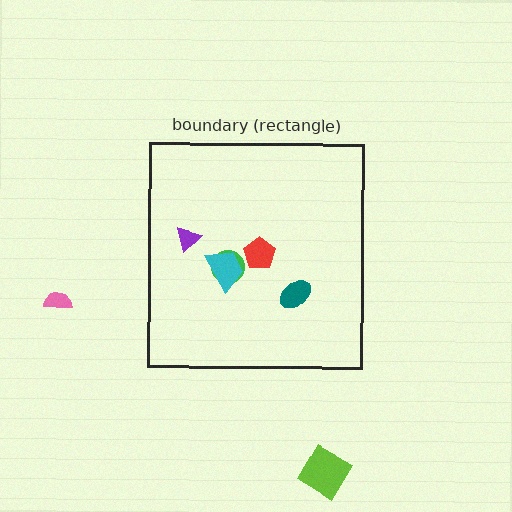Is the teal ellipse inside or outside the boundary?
Inside.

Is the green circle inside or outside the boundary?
Inside.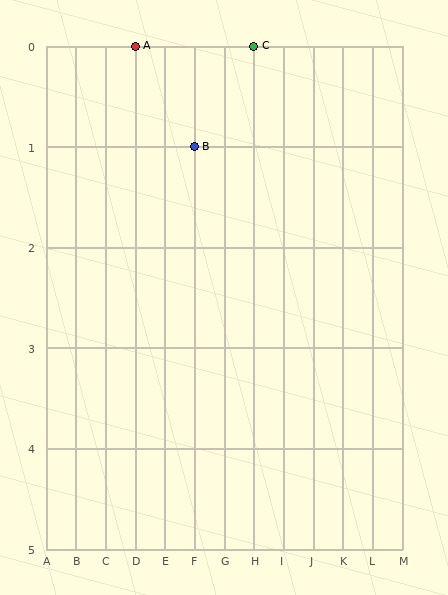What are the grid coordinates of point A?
Point A is at grid coordinates (D, 0).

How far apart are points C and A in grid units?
Points C and A are 4 columns apart.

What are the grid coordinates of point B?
Point B is at grid coordinates (F, 1).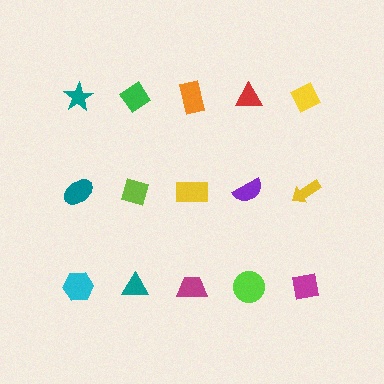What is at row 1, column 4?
A red triangle.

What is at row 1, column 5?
A yellow diamond.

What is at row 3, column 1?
A cyan hexagon.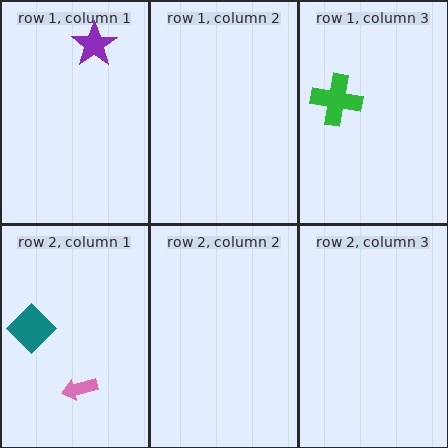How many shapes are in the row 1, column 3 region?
1.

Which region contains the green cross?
The row 1, column 3 region.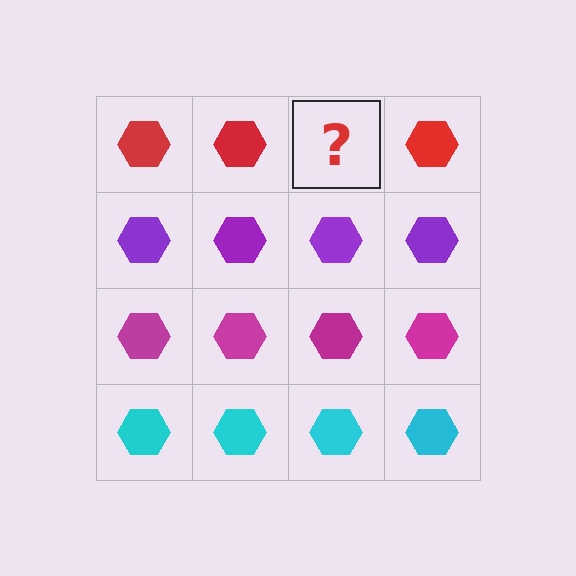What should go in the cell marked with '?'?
The missing cell should contain a red hexagon.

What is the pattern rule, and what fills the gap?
The rule is that each row has a consistent color. The gap should be filled with a red hexagon.